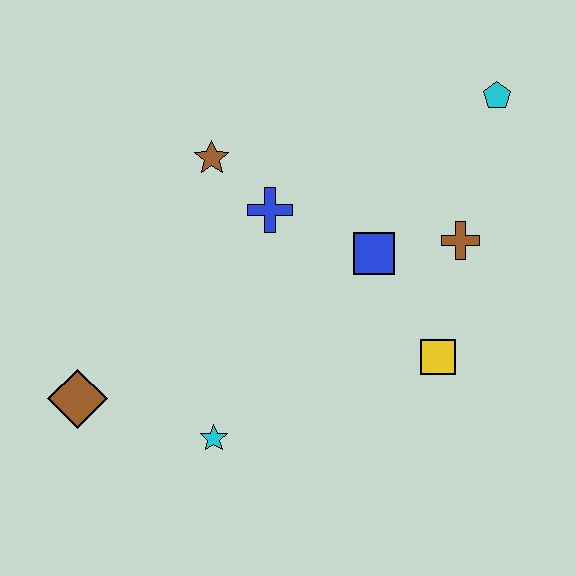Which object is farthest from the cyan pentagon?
The brown diamond is farthest from the cyan pentagon.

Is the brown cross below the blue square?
No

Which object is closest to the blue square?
The brown cross is closest to the blue square.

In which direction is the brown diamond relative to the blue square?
The brown diamond is to the left of the blue square.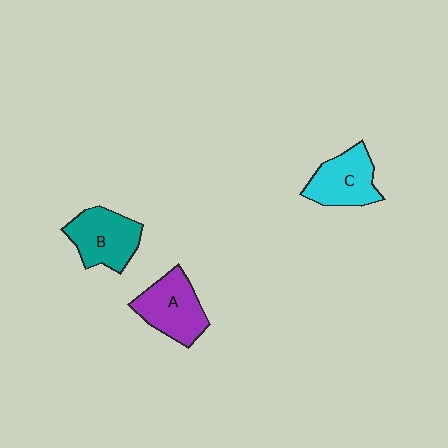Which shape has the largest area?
Shape A (purple).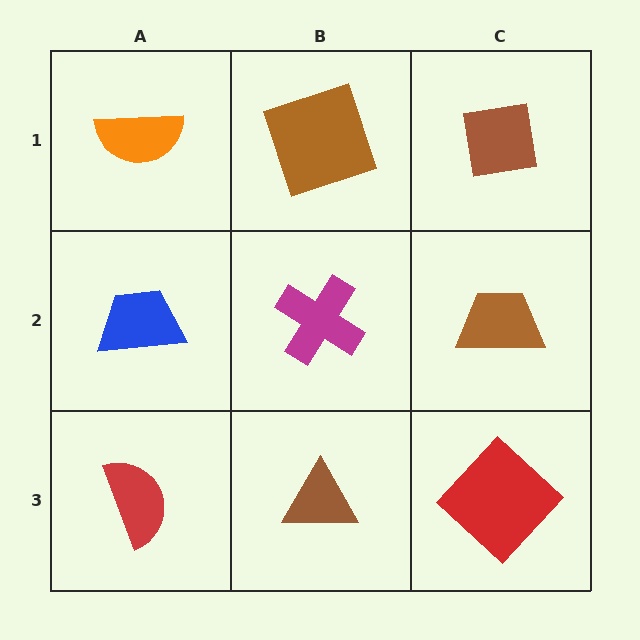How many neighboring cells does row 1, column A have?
2.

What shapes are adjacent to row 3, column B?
A magenta cross (row 2, column B), a red semicircle (row 3, column A), a red diamond (row 3, column C).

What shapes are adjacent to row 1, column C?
A brown trapezoid (row 2, column C), a brown square (row 1, column B).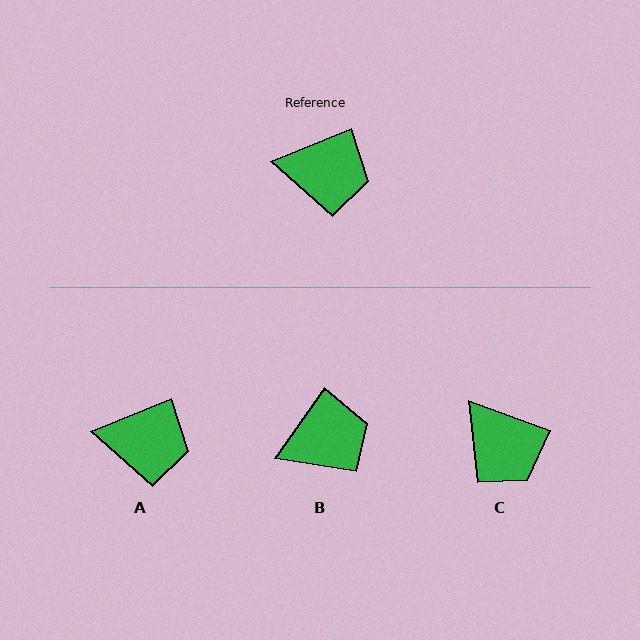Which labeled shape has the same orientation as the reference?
A.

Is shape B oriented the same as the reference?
No, it is off by about 33 degrees.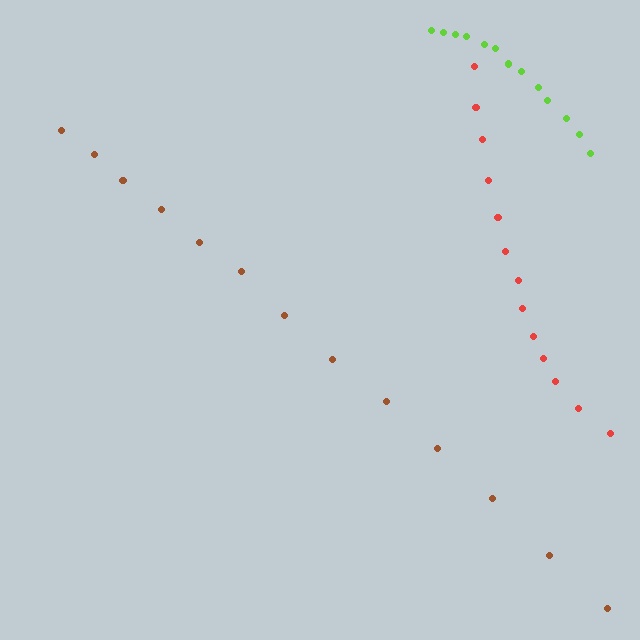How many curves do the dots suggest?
There are 3 distinct paths.